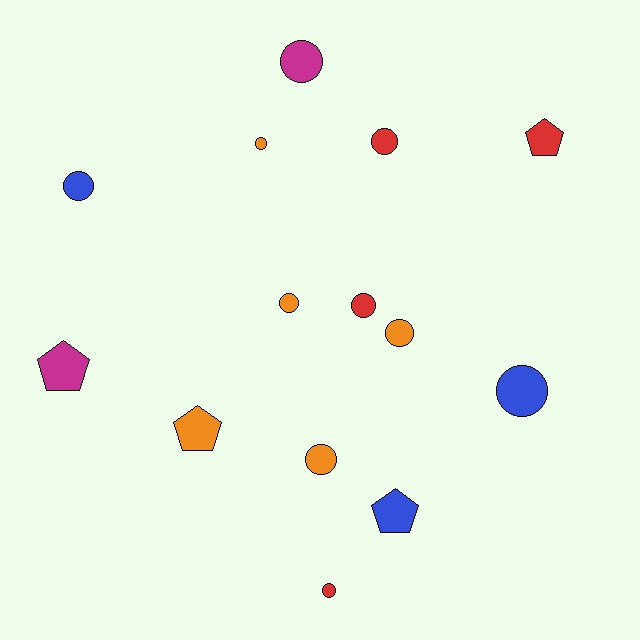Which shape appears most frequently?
Circle, with 10 objects.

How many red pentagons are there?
There is 1 red pentagon.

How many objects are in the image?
There are 14 objects.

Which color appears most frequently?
Orange, with 5 objects.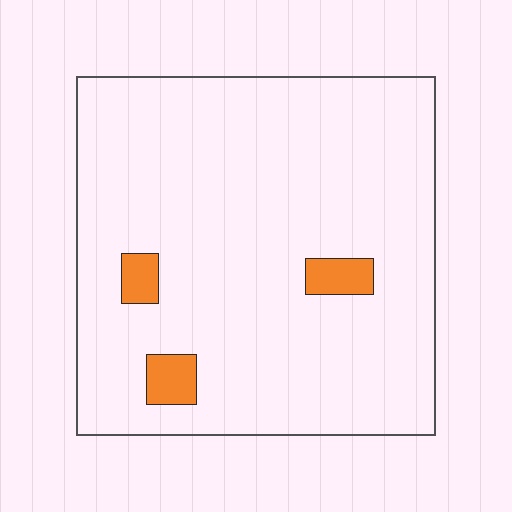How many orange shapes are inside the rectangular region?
3.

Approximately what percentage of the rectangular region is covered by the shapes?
Approximately 5%.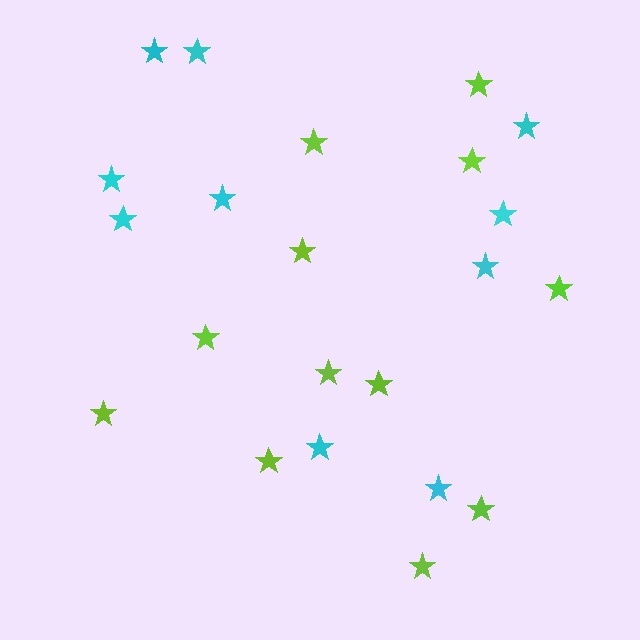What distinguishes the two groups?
There are 2 groups: one group of cyan stars (10) and one group of lime stars (12).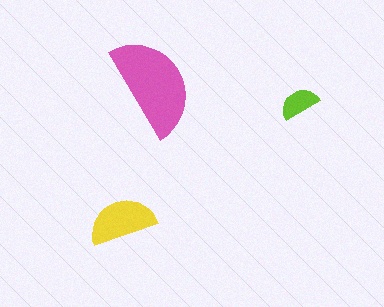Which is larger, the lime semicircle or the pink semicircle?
The pink one.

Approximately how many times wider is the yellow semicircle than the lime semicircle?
About 1.5 times wider.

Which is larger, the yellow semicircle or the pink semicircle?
The pink one.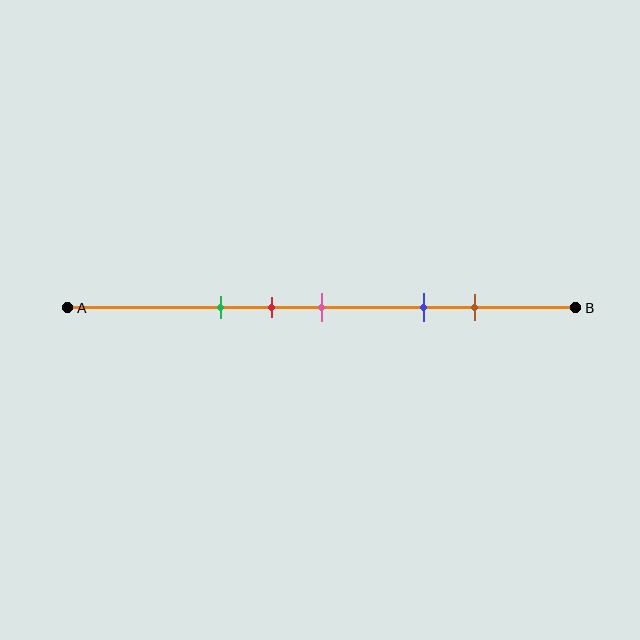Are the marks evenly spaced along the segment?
No, the marks are not evenly spaced.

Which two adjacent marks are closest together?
The red and pink marks are the closest adjacent pair.